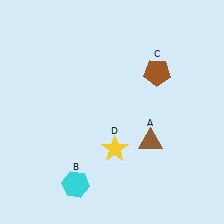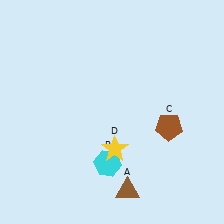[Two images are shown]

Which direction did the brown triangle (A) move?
The brown triangle (A) moved down.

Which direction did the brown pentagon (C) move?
The brown pentagon (C) moved down.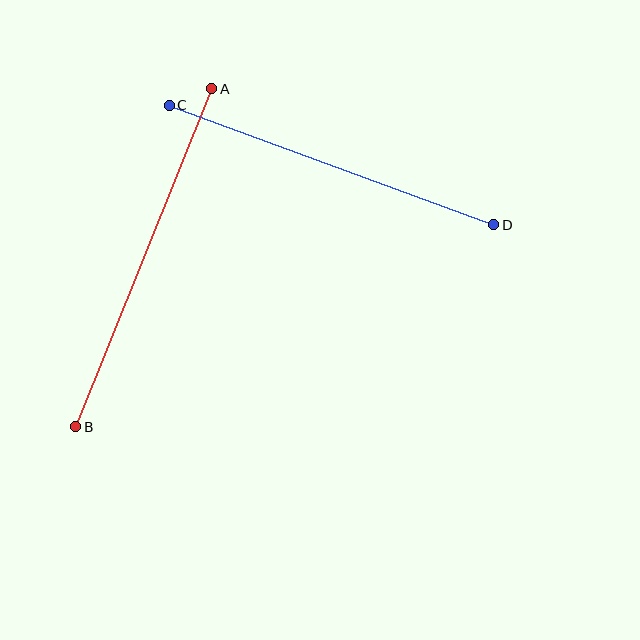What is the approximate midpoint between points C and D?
The midpoint is at approximately (331, 165) pixels.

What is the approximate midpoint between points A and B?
The midpoint is at approximately (144, 258) pixels.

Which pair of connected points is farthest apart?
Points A and B are farthest apart.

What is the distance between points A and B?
The distance is approximately 364 pixels.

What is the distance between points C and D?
The distance is approximately 346 pixels.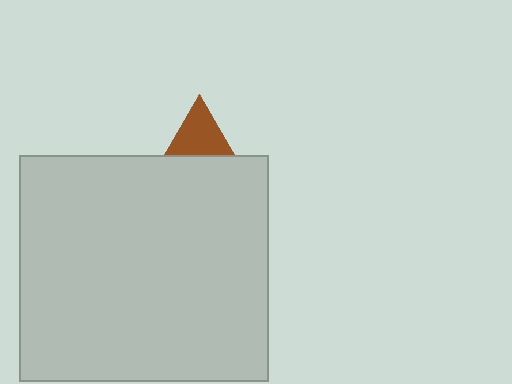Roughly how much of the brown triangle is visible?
A small part of it is visible (roughly 32%).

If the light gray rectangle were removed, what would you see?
You would see the complete brown triangle.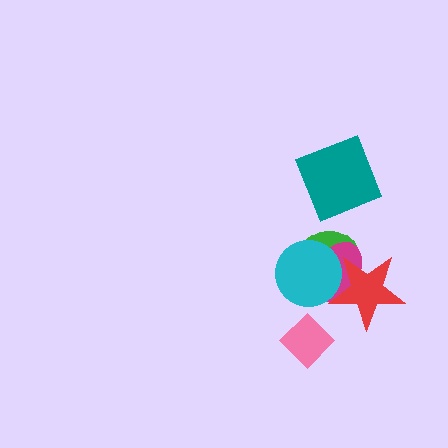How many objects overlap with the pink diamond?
0 objects overlap with the pink diamond.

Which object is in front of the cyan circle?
The red star is in front of the cyan circle.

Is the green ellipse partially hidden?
Yes, it is partially covered by another shape.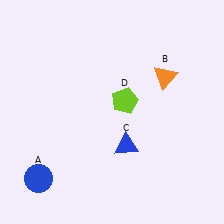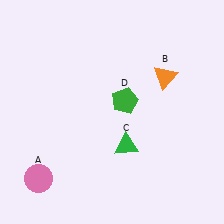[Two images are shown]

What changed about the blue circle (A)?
In Image 1, A is blue. In Image 2, it changed to pink.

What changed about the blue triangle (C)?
In Image 1, C is blue. In Image 2, it changed to green.